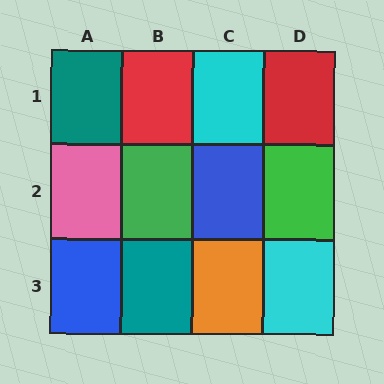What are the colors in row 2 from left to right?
Pink, green, blue, green.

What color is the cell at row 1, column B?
Red.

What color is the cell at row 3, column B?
Teal.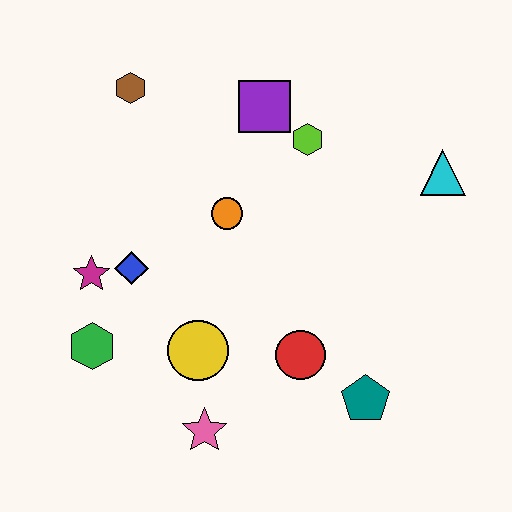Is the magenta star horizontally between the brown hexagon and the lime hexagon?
No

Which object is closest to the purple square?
The lime hexagon is closest to the purple square.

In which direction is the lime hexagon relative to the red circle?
The lime hexagon is above the red circle.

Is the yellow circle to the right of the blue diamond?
Yes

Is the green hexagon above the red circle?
Yes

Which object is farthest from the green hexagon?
The cyan triangle is farthest from the green hexagon.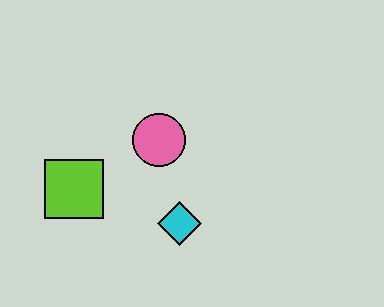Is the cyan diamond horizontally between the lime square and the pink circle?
No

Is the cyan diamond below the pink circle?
Yes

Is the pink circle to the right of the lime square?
Yes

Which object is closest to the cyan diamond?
The pink circle is closest to the cyan diamond.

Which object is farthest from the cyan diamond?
The lime square is farthest from the cyan diamond.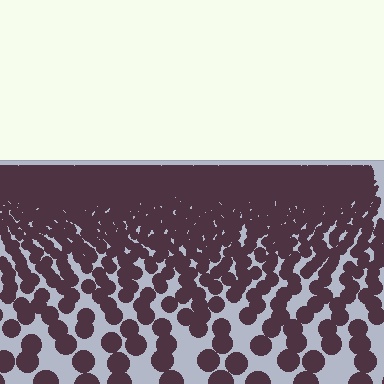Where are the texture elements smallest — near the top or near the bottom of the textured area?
Near the top.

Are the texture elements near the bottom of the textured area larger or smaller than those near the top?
Larger. Near the bottom, elements are closer to the viewer and appear at a bigger on-screen size.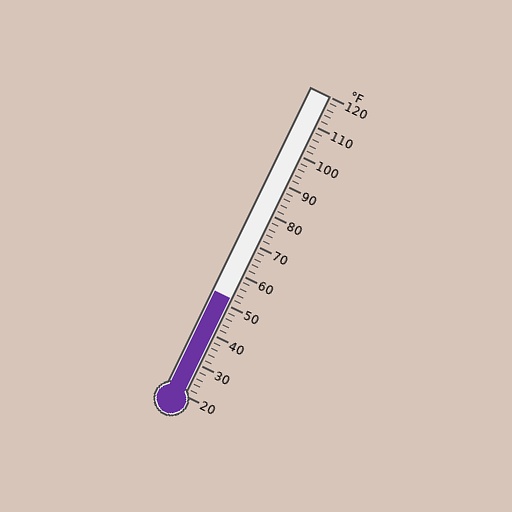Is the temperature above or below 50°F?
The temperature is above 50°F.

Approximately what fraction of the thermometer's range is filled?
The thermometer is filled to approximately 30% of its range.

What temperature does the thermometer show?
The thermometer shows approximately 52°F.